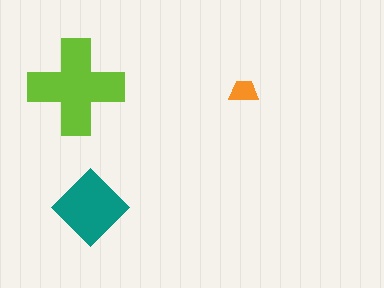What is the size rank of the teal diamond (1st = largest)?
2nd.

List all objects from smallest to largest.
The orange trapezoid, the teal diamond, the lime cross.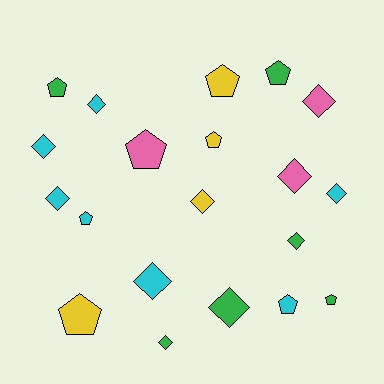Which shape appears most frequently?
Diamond, with 11 objects.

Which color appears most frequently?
Cyan, with 7 objects.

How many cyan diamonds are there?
There are 5 cyan diamonds.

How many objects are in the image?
There are 20 objects.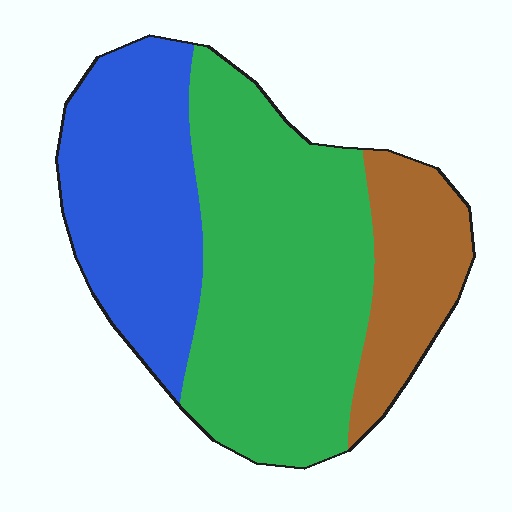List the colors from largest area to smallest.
From largest to smallest: green, blue, brown.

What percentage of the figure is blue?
Blue covers about 30% of the figure.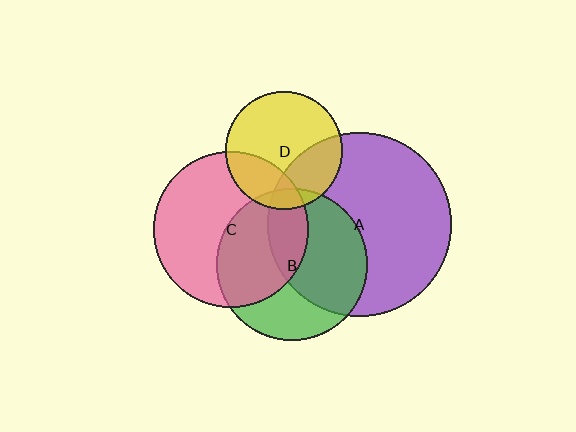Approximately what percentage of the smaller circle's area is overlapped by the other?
Approximately 15%.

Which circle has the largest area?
Circle A (purple).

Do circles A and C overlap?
Yes.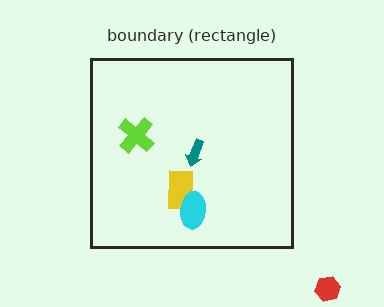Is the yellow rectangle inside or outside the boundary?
Inside.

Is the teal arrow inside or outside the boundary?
Inside.